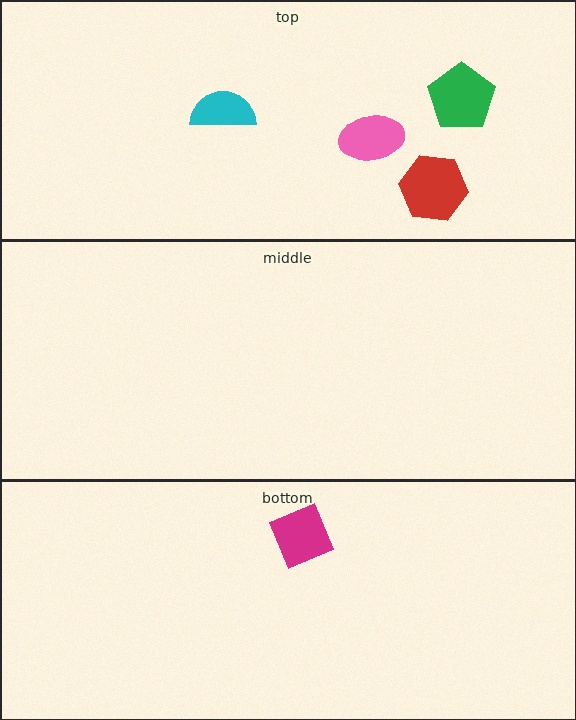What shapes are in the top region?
The pink ellipse, the cyan semicircle, the red hexagon, the green pentagon.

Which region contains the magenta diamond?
The bottom region.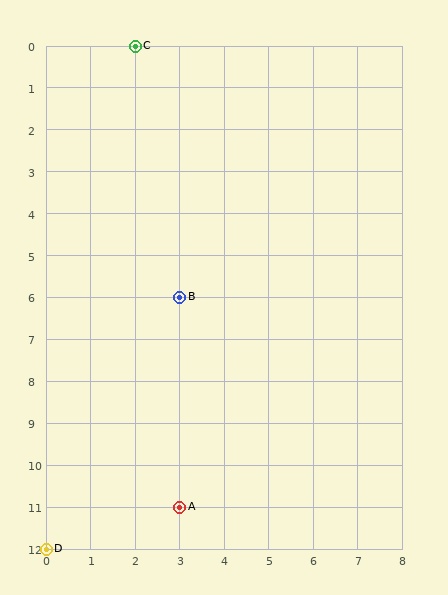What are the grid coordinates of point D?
Point D is at grid coordinates (0, 12).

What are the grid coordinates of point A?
Point A is at grid coordinates (3, 11).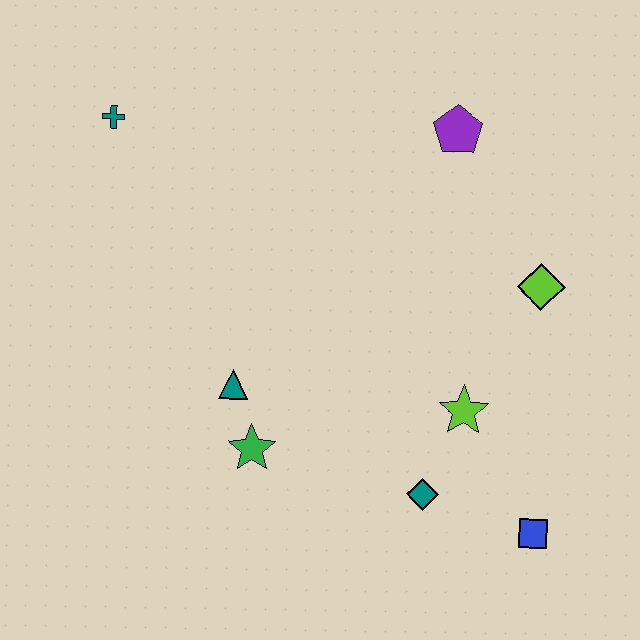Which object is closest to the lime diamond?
The lime star is closest to the lime diamond.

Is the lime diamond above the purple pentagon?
No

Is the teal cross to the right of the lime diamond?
No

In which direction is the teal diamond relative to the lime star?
The teal diamond is below the lime star.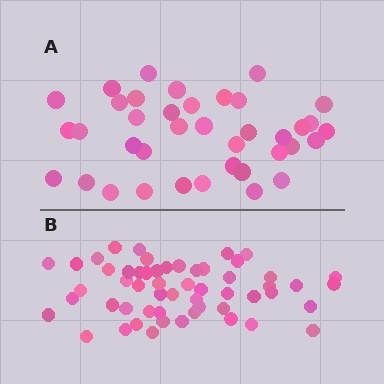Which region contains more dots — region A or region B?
Region B (the bottom region) has more dots.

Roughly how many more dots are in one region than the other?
Region B has approximately 15 more dots than region A.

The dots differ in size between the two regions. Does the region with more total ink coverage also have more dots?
No. Region A has more total ink coverage because its dots are larger, but region B actually contains more individual dots. Total area can be misleading — the number of items is what matters here.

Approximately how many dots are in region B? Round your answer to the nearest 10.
About 60 dots. (The exact count is 55, which rounds to 60.)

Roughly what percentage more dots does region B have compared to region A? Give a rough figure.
About 45% more.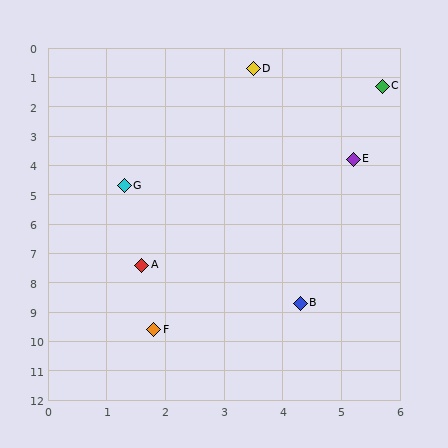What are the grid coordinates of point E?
Point E is at approximately (5.2, 3.8).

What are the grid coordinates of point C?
Point C is at approximately (5.7, 1.3).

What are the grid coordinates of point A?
Point A is at approximately (1.6, 7.4).